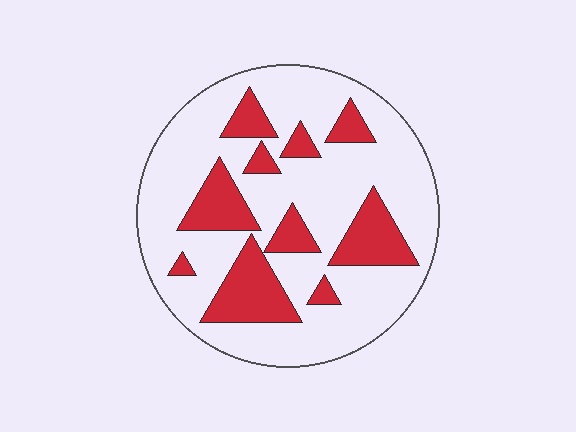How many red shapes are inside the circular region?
10.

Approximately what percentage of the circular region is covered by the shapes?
Approximately 25%.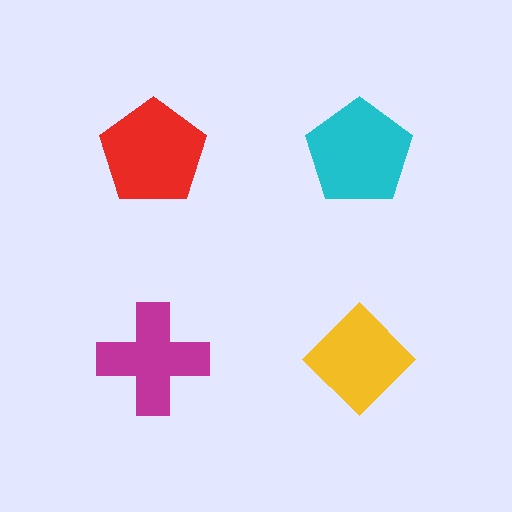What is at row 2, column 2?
A yellow diamond.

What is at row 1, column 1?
A red pentagon.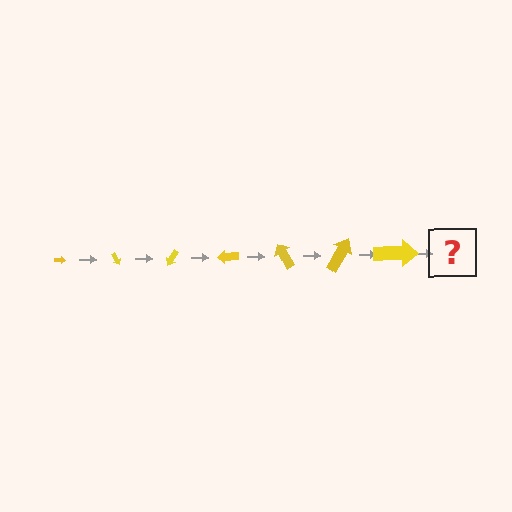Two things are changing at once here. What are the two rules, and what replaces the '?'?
The two rules are that the arrow grows larger each step and it rotates 60 degrees each step. The '?' should be an arrow, larger than the previous one and rotated 420 degrees from the start.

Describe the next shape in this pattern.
It should be an arrow, larger than the previous one and rotated 420 degrees from the start.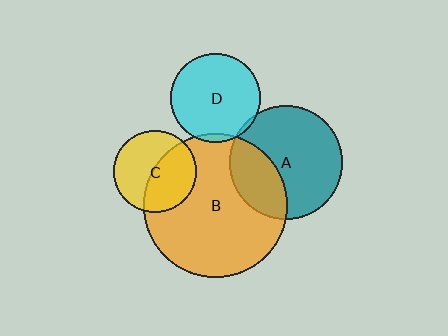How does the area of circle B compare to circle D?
Approximately 2.6 times.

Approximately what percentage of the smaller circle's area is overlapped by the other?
Approximately 5%.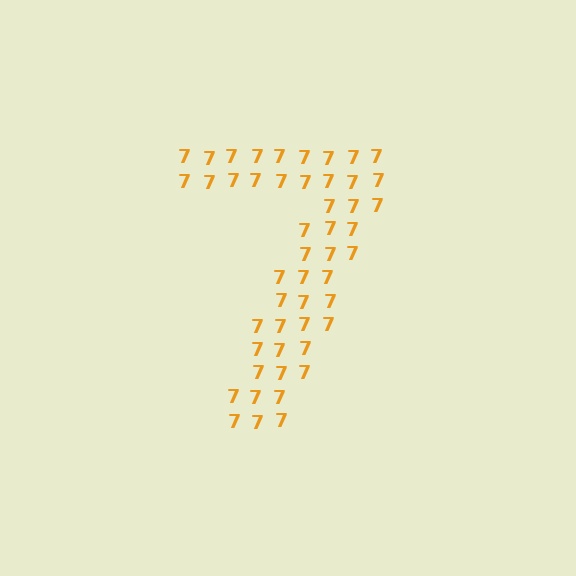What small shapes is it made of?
It is made of small digit 7's.